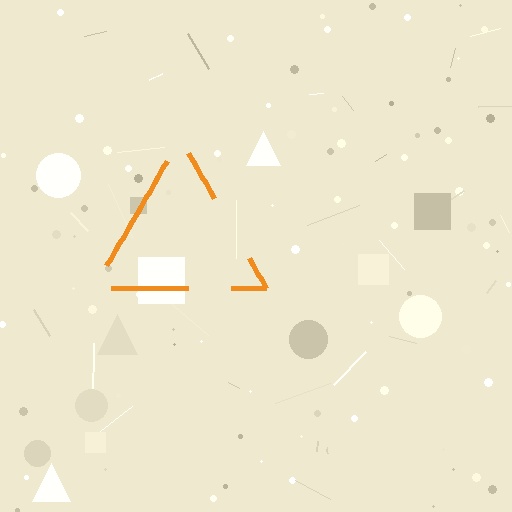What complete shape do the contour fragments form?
The contour fragments form a triangle.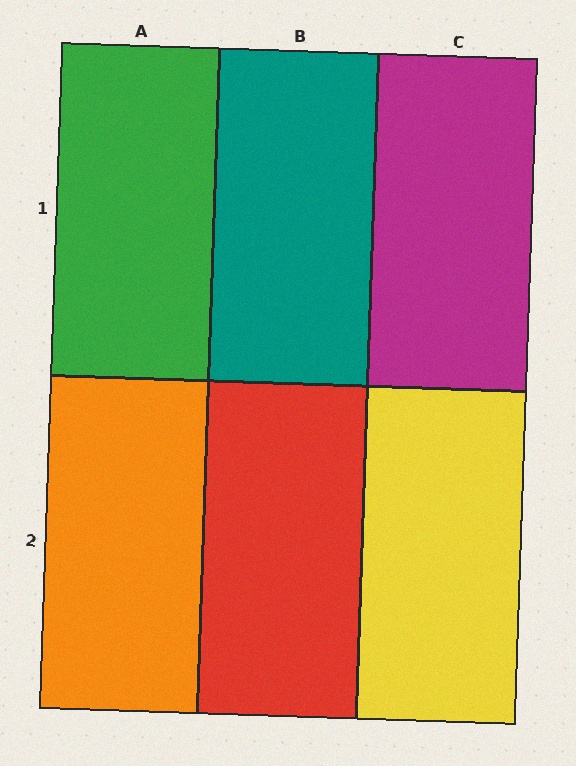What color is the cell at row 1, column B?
Teal.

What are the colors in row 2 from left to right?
Orange, red, yellow.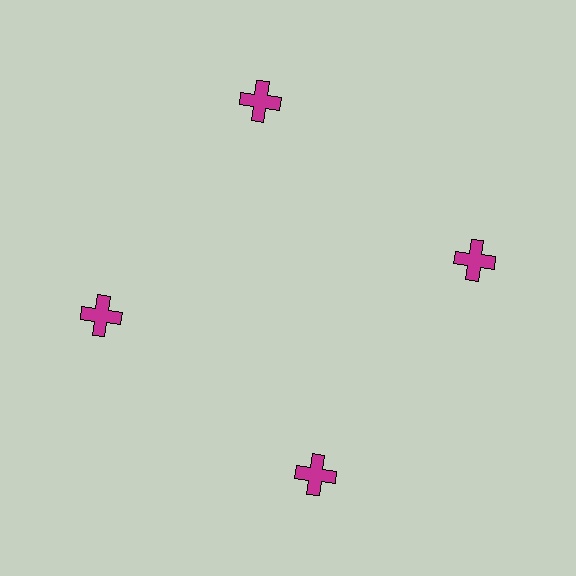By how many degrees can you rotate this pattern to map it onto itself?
The pattern maps onto itself every 90 degrees of rotation.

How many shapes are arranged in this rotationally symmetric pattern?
There are 4 shapes, arranged in 4 groups of 1.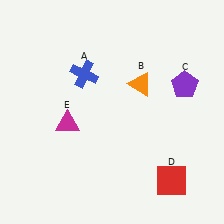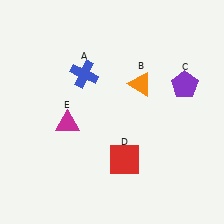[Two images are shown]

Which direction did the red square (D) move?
The red square (D) moved left.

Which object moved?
The red square (D) moved left.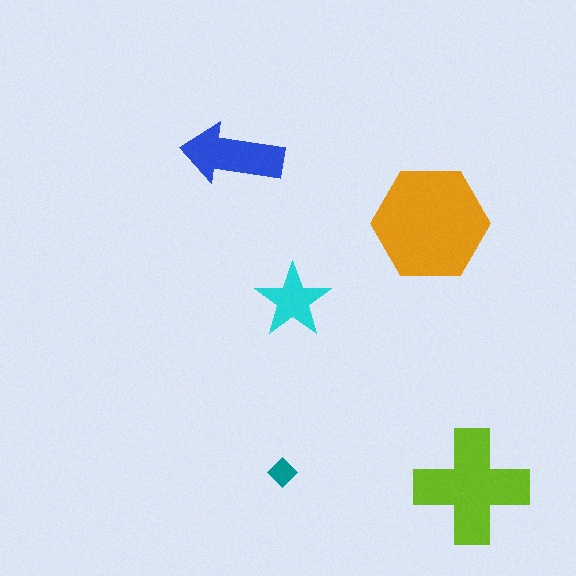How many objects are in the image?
There are 5 objects in the image.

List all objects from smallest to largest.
The teal diamond, the cyan star, the blue arrow, the lime cross, the orange hexagon.